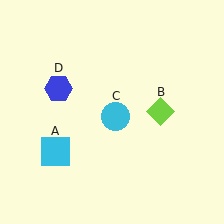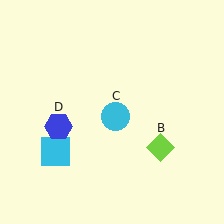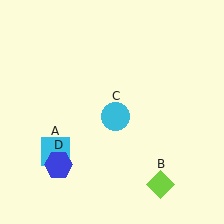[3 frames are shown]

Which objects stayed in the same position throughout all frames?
Cyan square (object A) and cyan circle (object C) remained stationary.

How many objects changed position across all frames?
2 objects changed position: lime diamond (object B), blue hexagon (object D).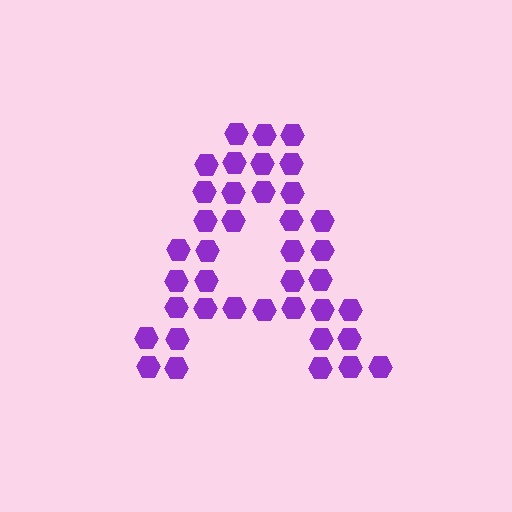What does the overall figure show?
The overall figure shows the letter A.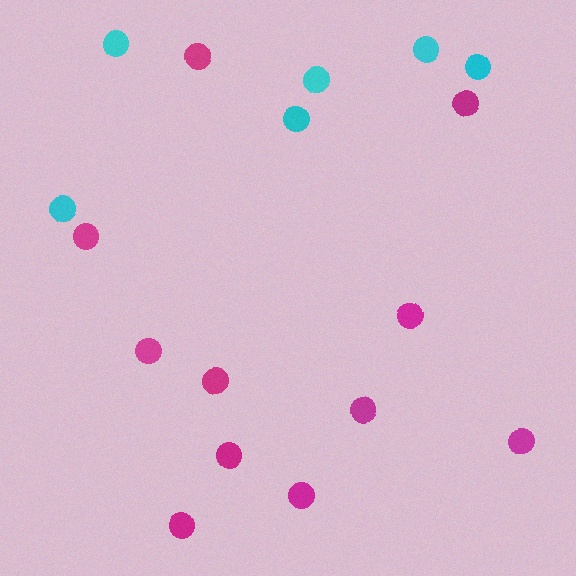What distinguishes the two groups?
There are 2 groups: one group of magenta circles (11) and one group of cyan circles (6).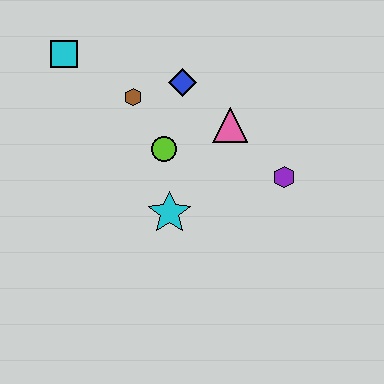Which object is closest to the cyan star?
The lime circle is closest to the cyan star.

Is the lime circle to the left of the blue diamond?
Yes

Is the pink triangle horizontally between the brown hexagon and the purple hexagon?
Yes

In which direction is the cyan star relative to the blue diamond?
The cyan star is below the blue diamond.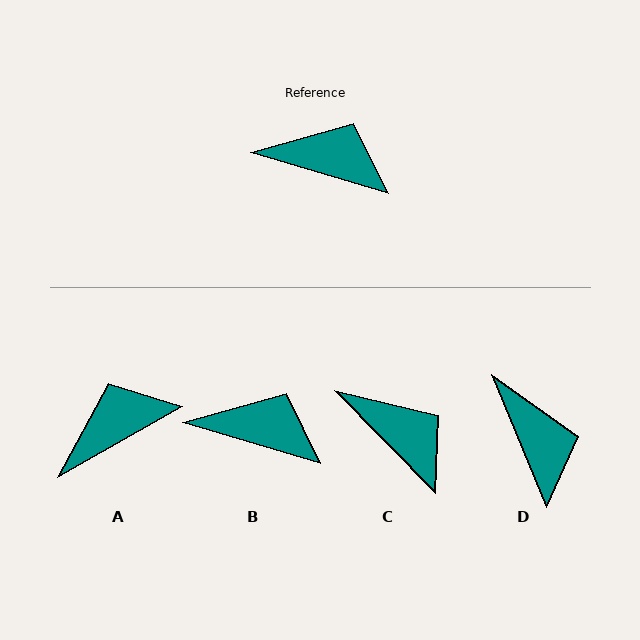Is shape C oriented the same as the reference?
No, it is off by about 29 degrees.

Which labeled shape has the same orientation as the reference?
B.